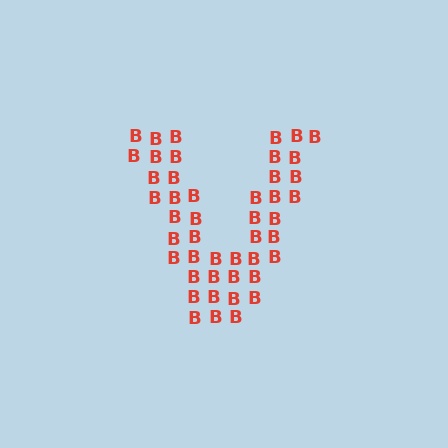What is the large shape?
The large shape is the letter V.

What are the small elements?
The small elements are letter B's.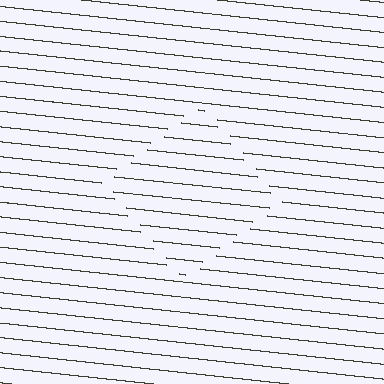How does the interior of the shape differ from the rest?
The interior of the shape contains the same grating, shifted by half a period — the contour is defined by the phase discontinuity where line-ends from the inner and outer gratings abut.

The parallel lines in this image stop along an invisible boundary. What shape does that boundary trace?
An illusory square. The interior of the shape contains the same grating, shifted by half a period — the contour is defined by the phase discontinuity where line-ends from the inner and outer gratings abut.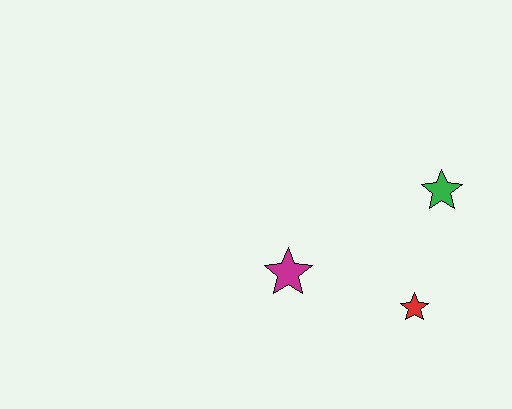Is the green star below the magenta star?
No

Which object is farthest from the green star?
The magenta star is farthest from the green star.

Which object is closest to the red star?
The green star is closest to the red star.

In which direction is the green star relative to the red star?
The green star is above the red star.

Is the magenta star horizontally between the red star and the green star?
No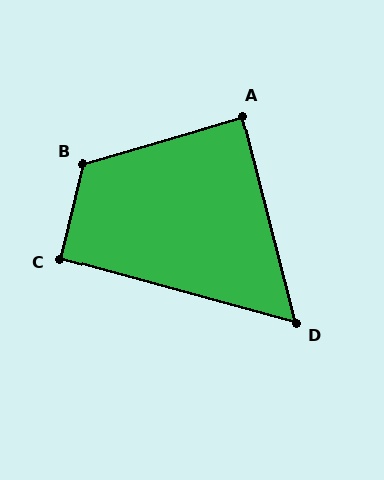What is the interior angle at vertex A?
Approximately 88 degrees (approximately right).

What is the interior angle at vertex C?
Approximately 92 degrees (approximately right).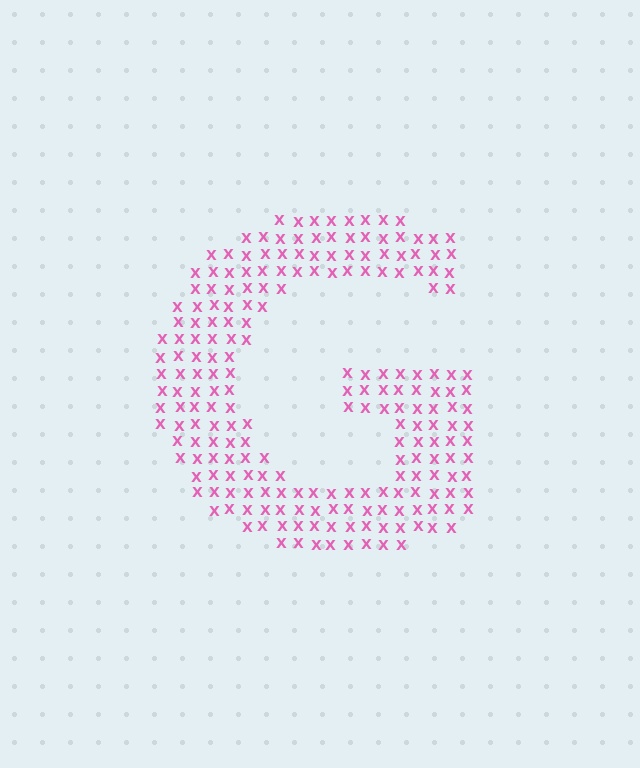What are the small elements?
The small elements are letter X's.